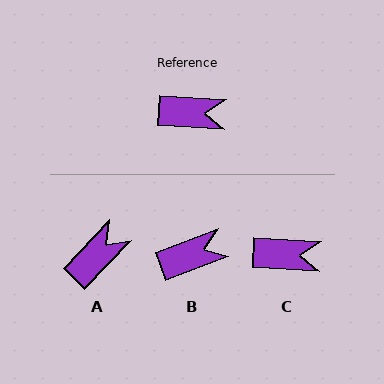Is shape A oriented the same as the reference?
No, it is off by about 49 degrees.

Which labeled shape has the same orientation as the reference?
C.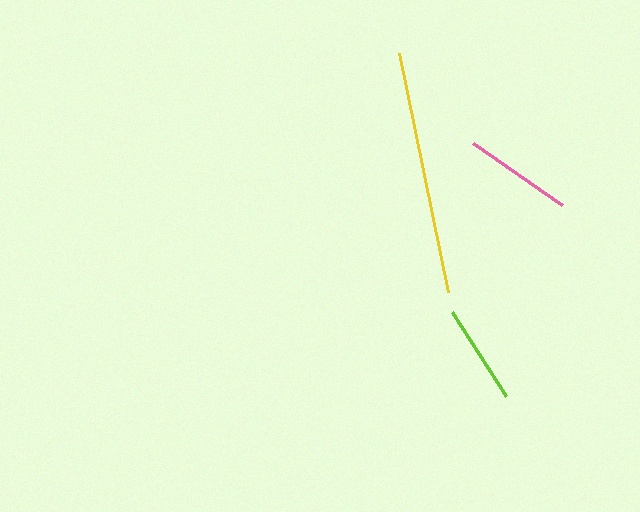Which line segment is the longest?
The yellow line is the longest at approximately 245 pixels.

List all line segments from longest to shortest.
From longest to shortest: yellow, pink, lime.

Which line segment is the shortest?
The lime line is the shortest at approximately 100 pixels.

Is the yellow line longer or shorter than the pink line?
The yellow line is longer than the pink line.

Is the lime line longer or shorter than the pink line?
The pink line is longer than the lime line.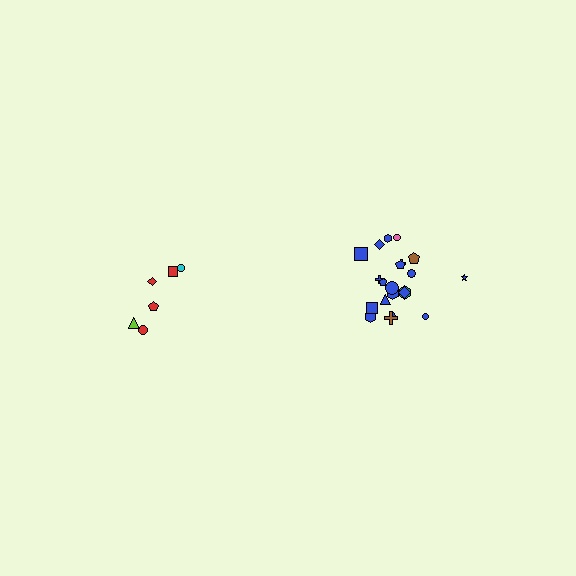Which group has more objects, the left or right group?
The right group.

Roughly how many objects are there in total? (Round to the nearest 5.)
Roughly 30 objects in total.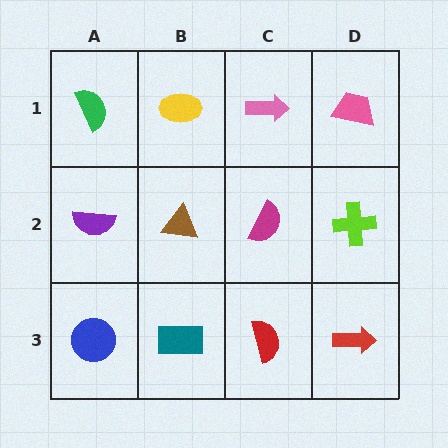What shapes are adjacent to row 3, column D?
A lime cross (row 2, column D), a red semicircle (row 3, column C).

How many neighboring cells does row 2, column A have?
3.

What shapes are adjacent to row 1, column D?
A lime cross (row 2, column D), a pink arrow (row 1, column C).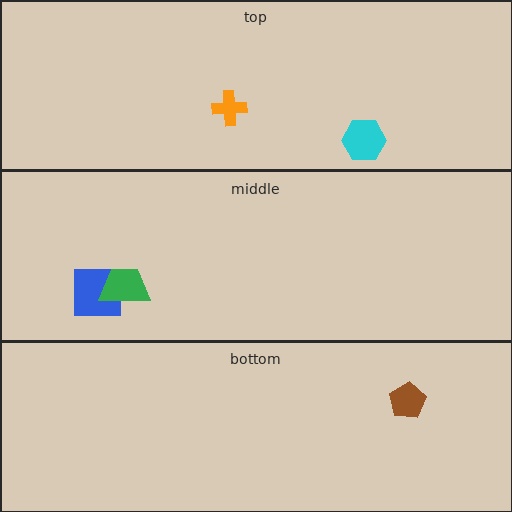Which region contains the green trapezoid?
The middle region.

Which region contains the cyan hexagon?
The top region.